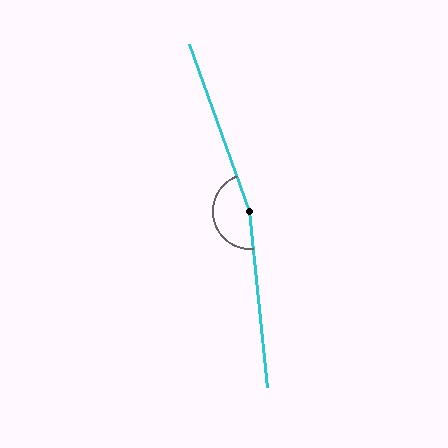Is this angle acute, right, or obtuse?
It is obtuse.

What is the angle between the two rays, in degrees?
Approximately 166 degrees.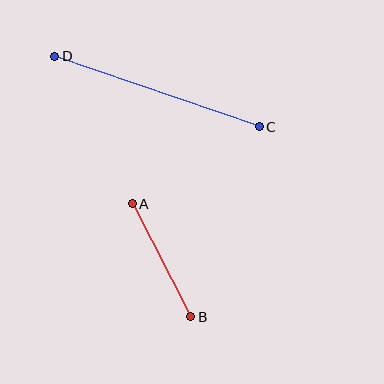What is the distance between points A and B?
The distance is approximately 127 pixels.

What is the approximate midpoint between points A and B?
The midpoint is at approximately (161, 260) pixels.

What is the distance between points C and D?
The distance is approximately 217 pixels.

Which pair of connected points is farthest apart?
Points C and D are farthest apart.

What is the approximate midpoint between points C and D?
The midpoint is at approximately (157, 92) pixels.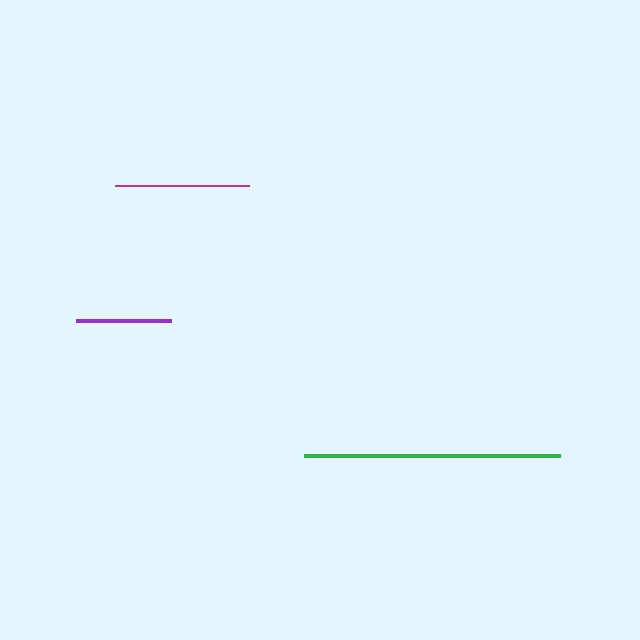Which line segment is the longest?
The green line is the longest at approximately 256 pixels.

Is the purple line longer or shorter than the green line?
The green line is longer than the purple line.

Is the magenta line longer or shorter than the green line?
The green line is longer than the magenta line.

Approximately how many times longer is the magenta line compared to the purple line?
The magenta line is approximately 1.4 times the length of the purple line.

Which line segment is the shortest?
The purple line is the shortest at approximately 95 pixels.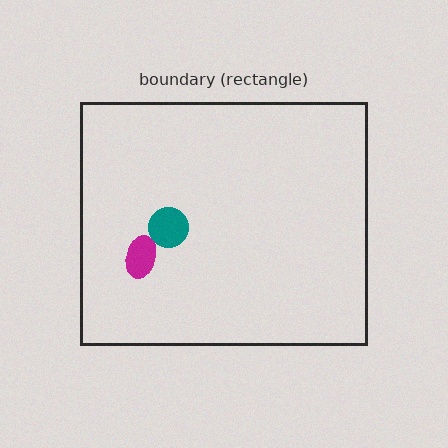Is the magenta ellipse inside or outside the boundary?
Inside.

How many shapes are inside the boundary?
2 inside, 0 outside.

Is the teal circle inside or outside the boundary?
Inside.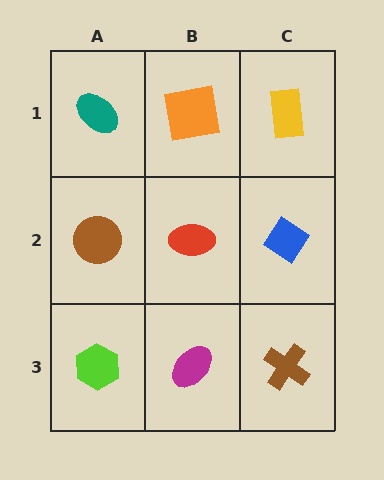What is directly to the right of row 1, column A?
An orange square.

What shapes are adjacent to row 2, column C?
A yellow rectangle (row 1, column C), a brown cross (row 3, column C), a red ellipse (row 2, column B).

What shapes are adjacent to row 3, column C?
A blue diamond (row 2, column C), a magenta ellipse (row 3, column B).